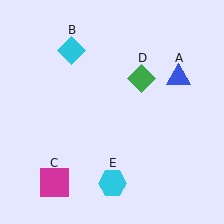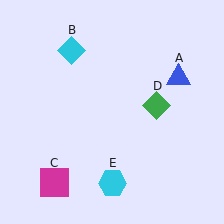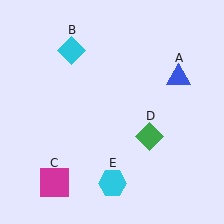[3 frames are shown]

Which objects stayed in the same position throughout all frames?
Blue triangle (object A) and cyan diamond (object B) and magenta square (object C) and cyan hexagon (object E) remained stationary.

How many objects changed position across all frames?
1 object changed position: green diamond (object D).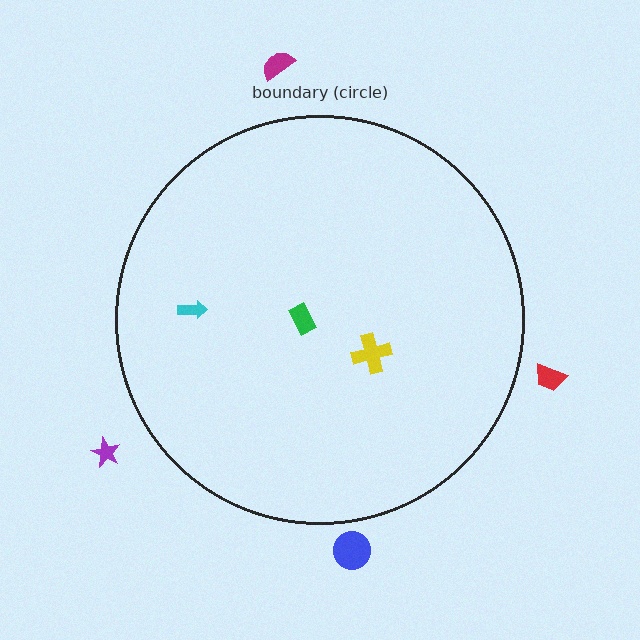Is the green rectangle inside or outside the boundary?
Inside.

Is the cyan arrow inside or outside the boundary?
Inside.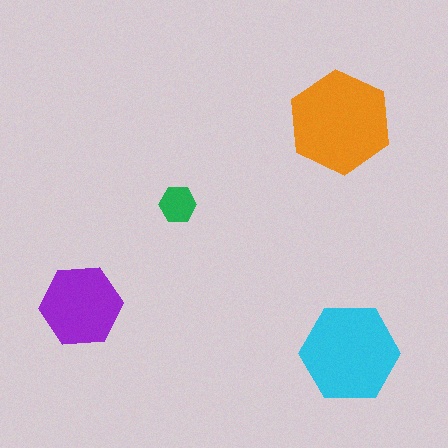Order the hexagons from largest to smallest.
the orange one, the cyan one, the purple one, the green one.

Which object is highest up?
The orange hexagon is topmost.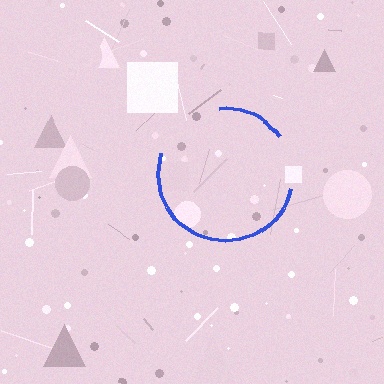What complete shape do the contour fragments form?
The contour fragments form a circle.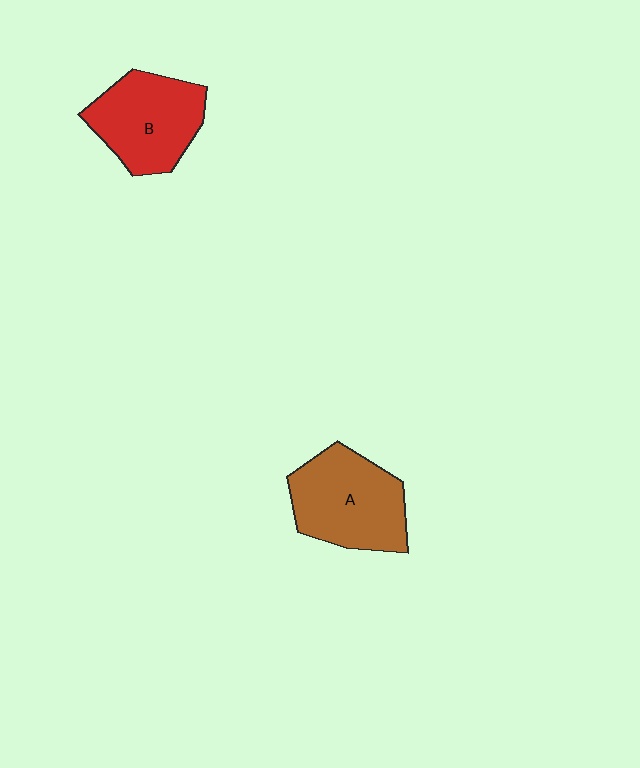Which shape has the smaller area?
Shape B (red).